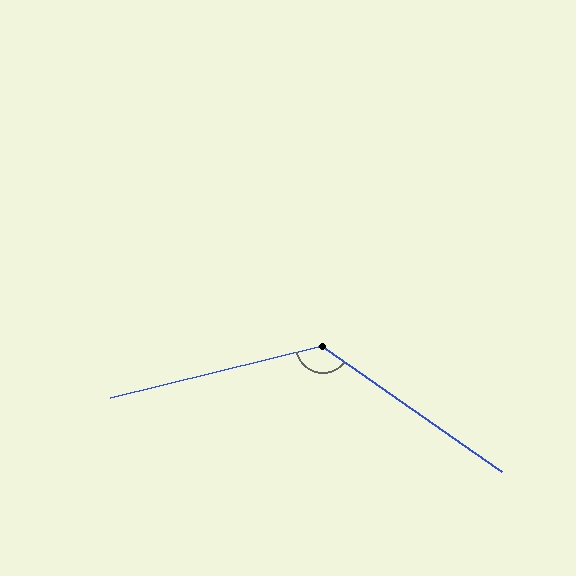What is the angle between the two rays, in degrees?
Approximately 131 degrees.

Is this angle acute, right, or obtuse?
It is obtuse.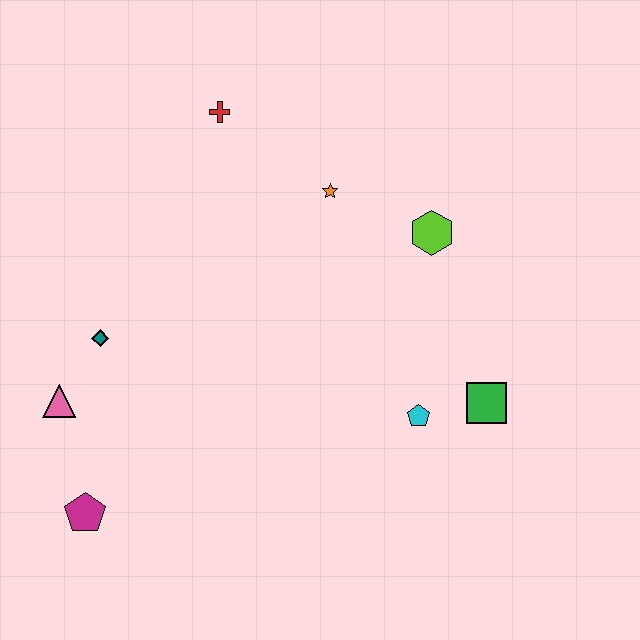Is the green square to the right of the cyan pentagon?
Yes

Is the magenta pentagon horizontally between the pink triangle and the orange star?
Yes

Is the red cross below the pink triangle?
No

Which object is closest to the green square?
The cyan pentagon is closest to the green square.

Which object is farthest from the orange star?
The magenta pentagon is farthest from the orange star.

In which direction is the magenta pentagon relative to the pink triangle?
The magenta pentagon is below the pink triangle.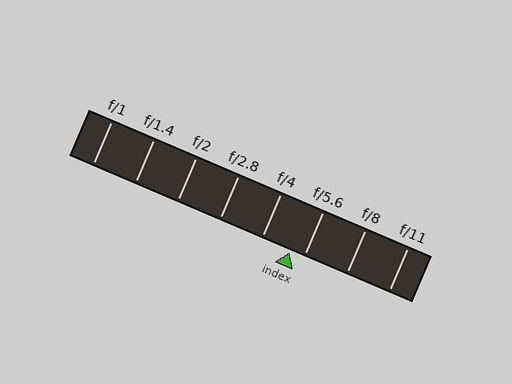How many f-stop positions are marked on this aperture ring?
There are 8 f-stop positions marked.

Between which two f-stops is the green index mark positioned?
The index mark is between f/4 and f/5.6.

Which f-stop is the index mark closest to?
The index mark is closest to f/5.6.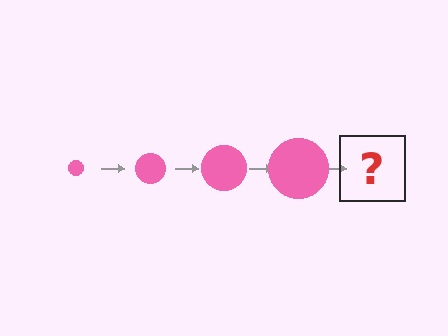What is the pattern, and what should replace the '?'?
The pattern is that the circle gets progressively larger each step. The '?' should be a pink circle, larger than the previous one.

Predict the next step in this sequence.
The next step is a pink circle, larger than the previous one.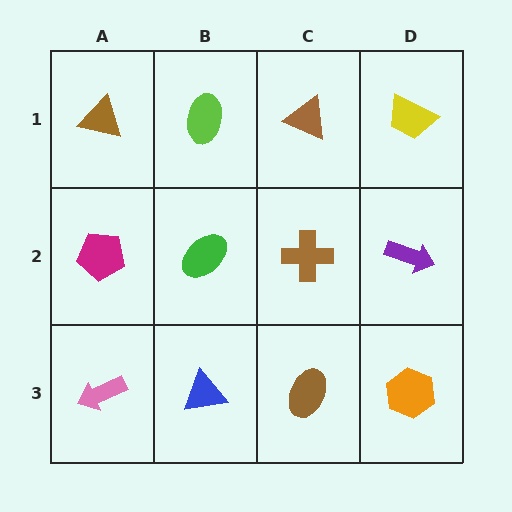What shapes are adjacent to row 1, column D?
A purple arrow (row 2, column D), a brown triangle (row 1, column C).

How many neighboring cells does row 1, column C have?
3.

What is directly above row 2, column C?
A brown triangle.